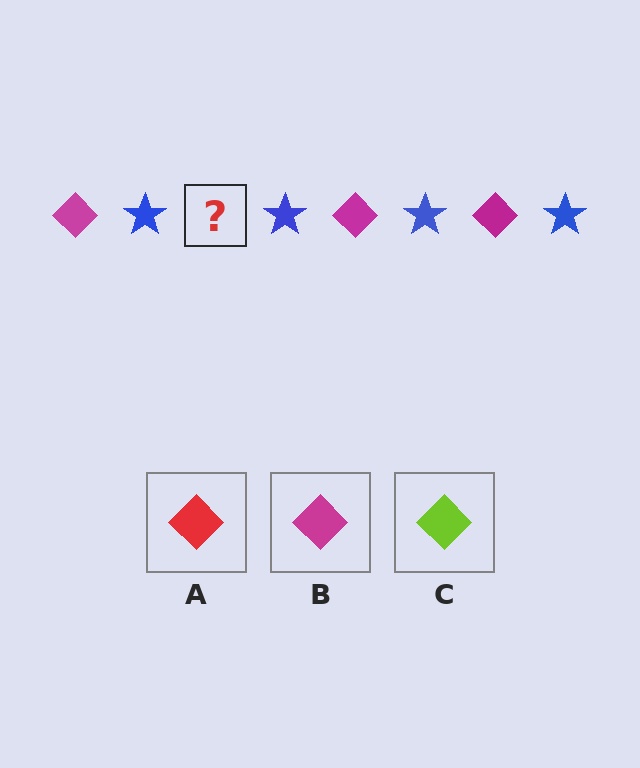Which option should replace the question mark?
Option B.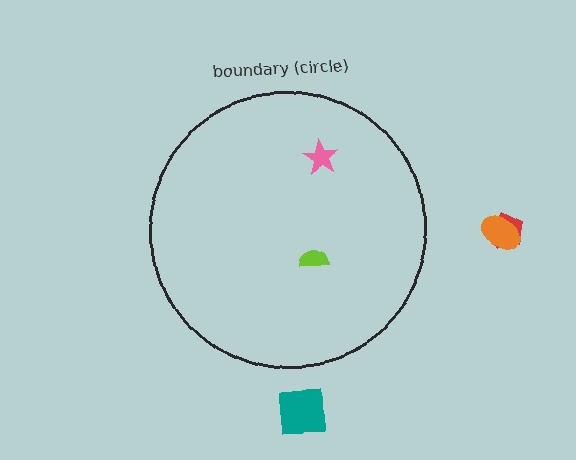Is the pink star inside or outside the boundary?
Inside.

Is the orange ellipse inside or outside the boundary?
Outside.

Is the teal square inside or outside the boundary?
Outside.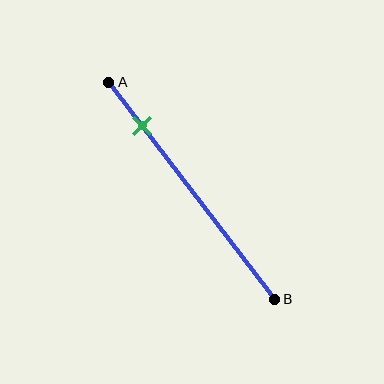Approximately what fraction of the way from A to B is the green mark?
The green mark is approximately 20% of the way from A to B.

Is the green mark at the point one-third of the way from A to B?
No, the mark is at about 20% from A, not at the 33% one-third point.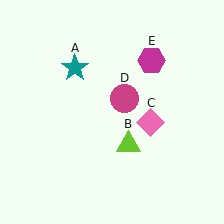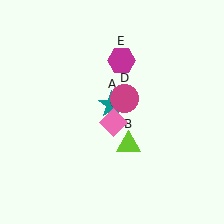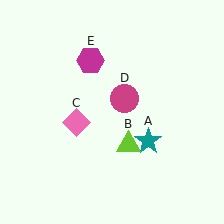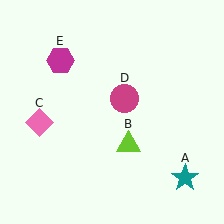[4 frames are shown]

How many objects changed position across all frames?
3 objects changed position: teal star (object A), pink diamond (object C), magenta hexagon (object E).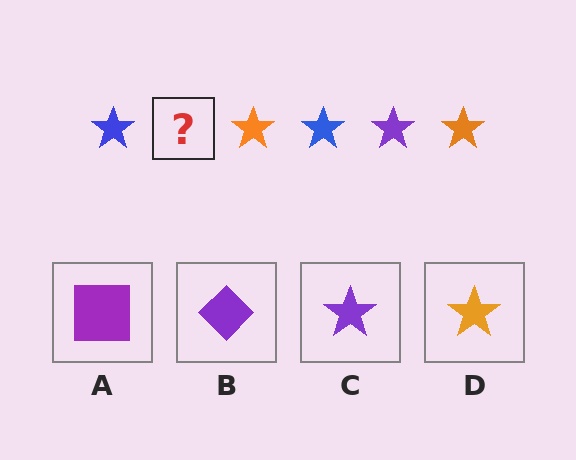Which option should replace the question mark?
Option C.